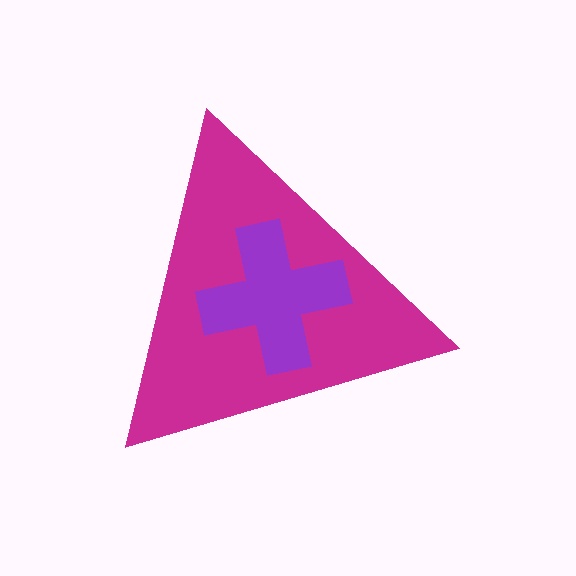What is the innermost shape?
The purple cross.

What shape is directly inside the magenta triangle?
The purple cross.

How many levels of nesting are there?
2.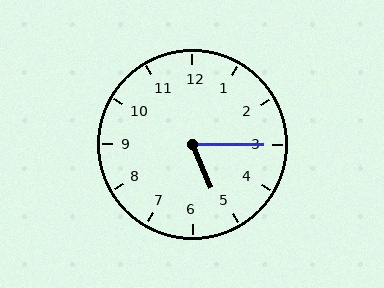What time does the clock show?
5:15.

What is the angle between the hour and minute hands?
Approximately 68 degrees.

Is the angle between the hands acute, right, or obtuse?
It is acute.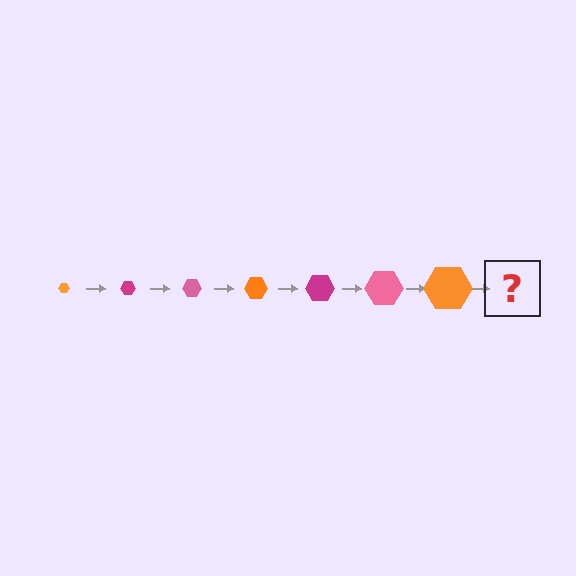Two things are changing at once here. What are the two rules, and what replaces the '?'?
The two rules are that the hexagon grows larger each step and the color cycles through orange, magenta, and pink. The '?' should be a magenta hexagon, larger than the previous one.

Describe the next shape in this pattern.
It should be a magenta hexagon, larger than the previous one.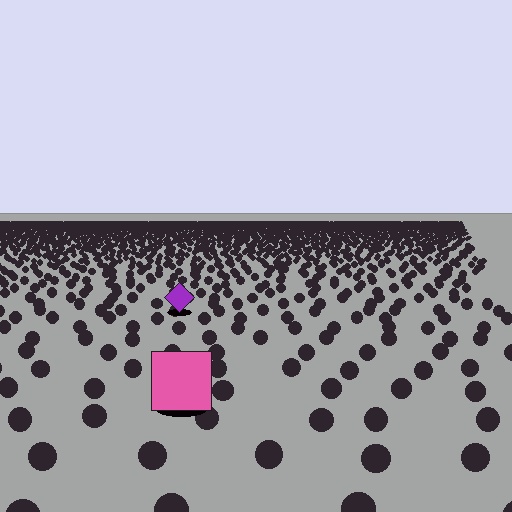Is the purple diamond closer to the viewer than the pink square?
No. The pink square is closer — you can tell from the texture gradient: the ground texture is coarser near it.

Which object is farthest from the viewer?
The purple diamond is farthest from the viewer. It appears smaller and the ground texture around it is denser.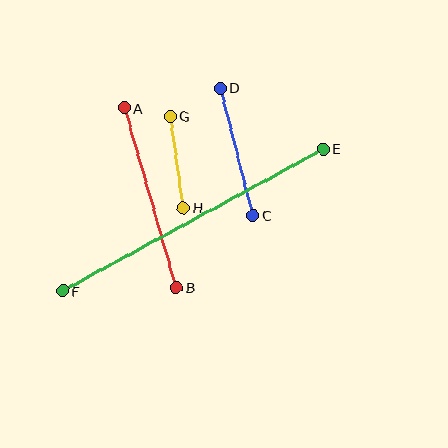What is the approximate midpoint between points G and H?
The midpoint is at approximately (177, 162) pixels.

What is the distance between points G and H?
The distance is approximately 93 pixels.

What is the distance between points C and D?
The distance is approximately 132 pixels.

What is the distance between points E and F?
The distance is approximately 297 pixels.